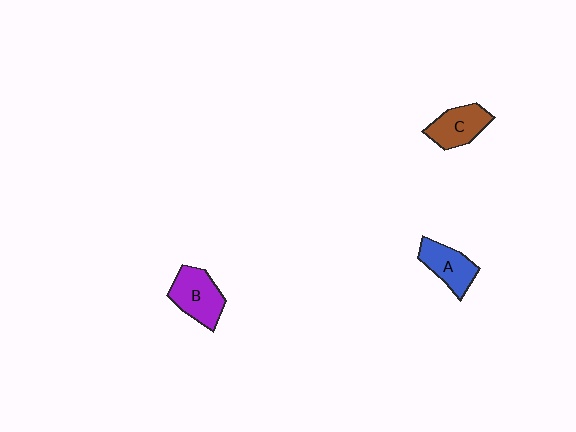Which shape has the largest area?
Shape B (purple).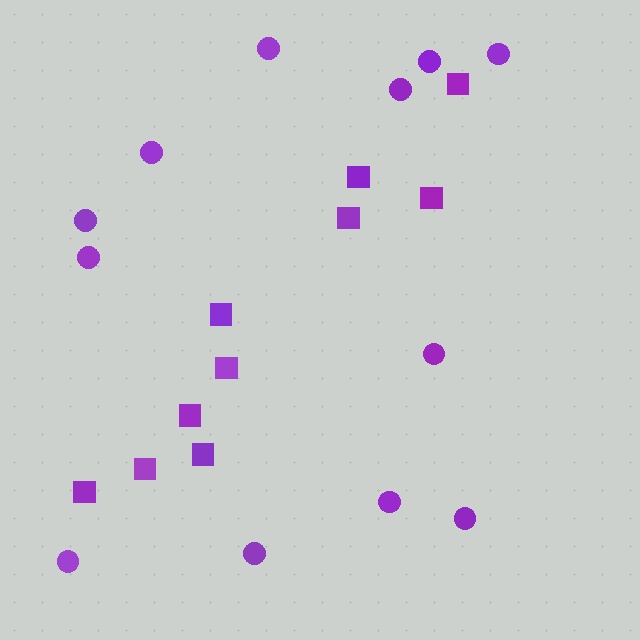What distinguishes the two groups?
There are 2 groups: one group of squares (10) and one group of circles (12).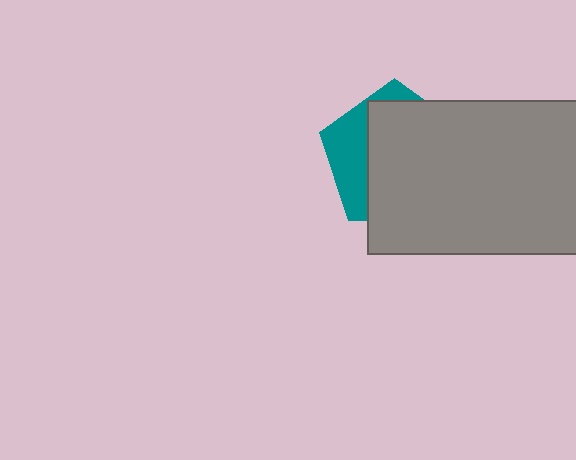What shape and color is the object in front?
The object in front is a gray rectangle.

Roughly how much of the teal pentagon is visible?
A small part of it is visible (roughly 30%).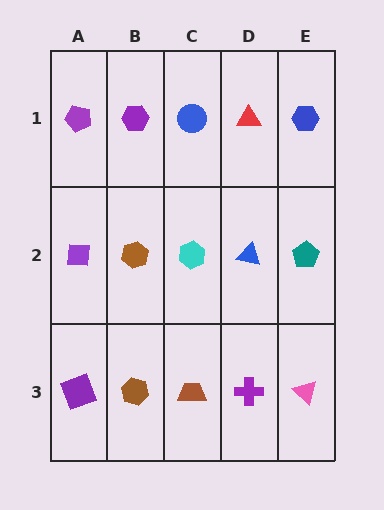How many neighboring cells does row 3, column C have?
3.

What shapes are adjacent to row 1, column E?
A teal pentagon (row 2, column E), a red triangle (row 1, column D).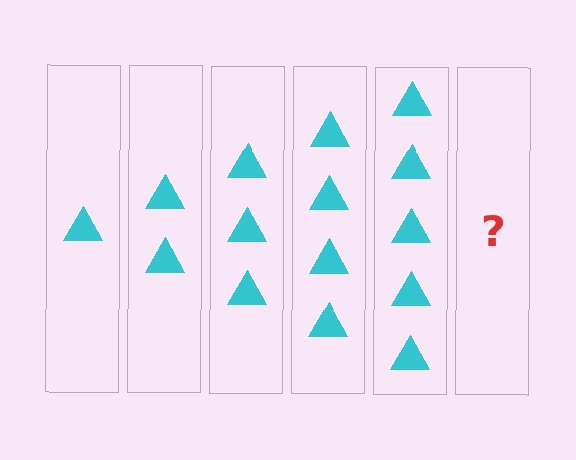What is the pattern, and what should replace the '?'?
The pattern is that each step adds one more triangle. The '?' should be 6 triangles.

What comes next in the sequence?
The next element should be 6 triangles.